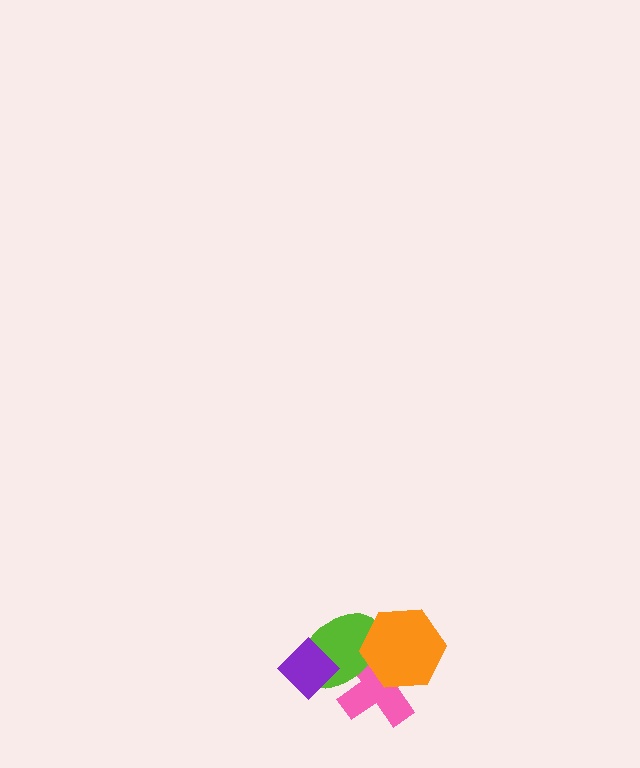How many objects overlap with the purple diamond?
1 object overlaps with the purple diamond.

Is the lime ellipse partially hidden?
Yes, it is partially covered by another shape.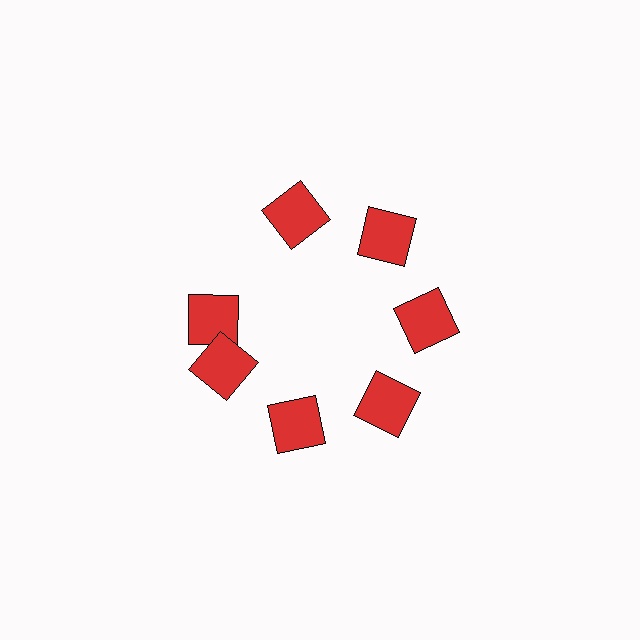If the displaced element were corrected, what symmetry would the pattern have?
It would have 7-fold rotational symmetry — the pattern would map onto itself every 51 degrees.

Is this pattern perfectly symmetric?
No. The 7 red squares are arranged in a ring, but one element near the 10 o'clock position is rotated out of alignment along the ring, breaking the 7-fold rotational symmetry.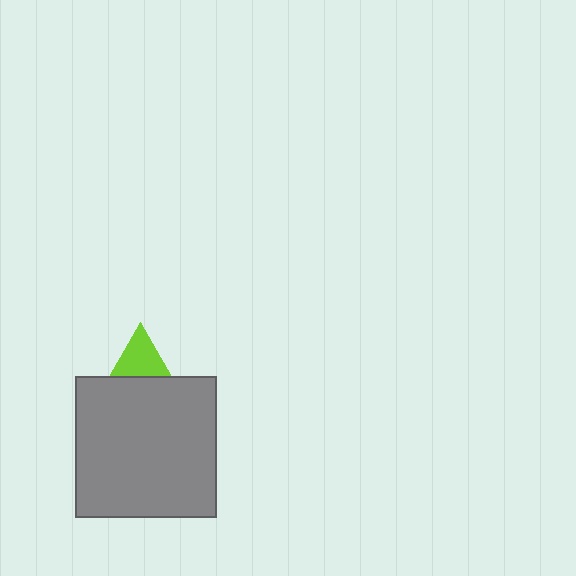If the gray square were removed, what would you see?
You would see the complete lime triangle.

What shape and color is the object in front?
The object in front is a gray square.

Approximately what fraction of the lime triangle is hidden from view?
Roughly 50% of the lime triangle is hidden behind the gray square.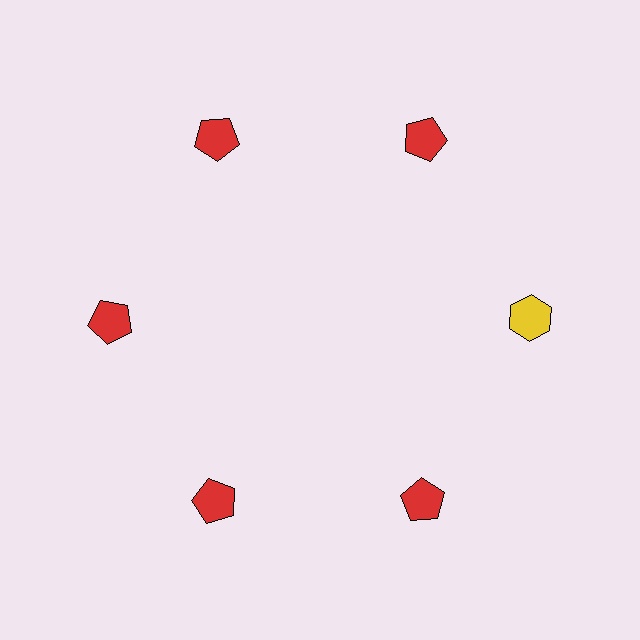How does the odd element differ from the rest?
It differs in both color (yellow instead of red) and shape (hexagon instead of pentagon).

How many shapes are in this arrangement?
There are 6 shapes arranged in a ring pattern.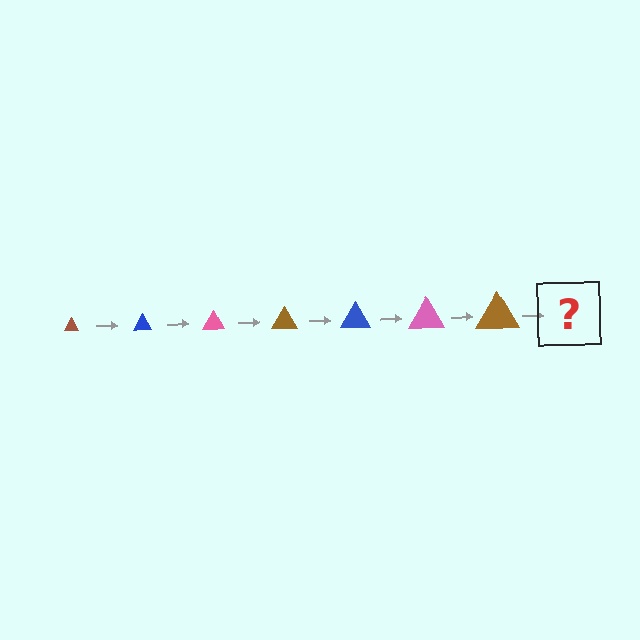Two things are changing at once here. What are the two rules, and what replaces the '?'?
The two rules are that the triangle grows larger each step and the color cycles through brown, blue, and pink. The '?' should be a blue triangle, larger than the previous one.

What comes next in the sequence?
The next element should be a blue triangle, larger than the previous one.